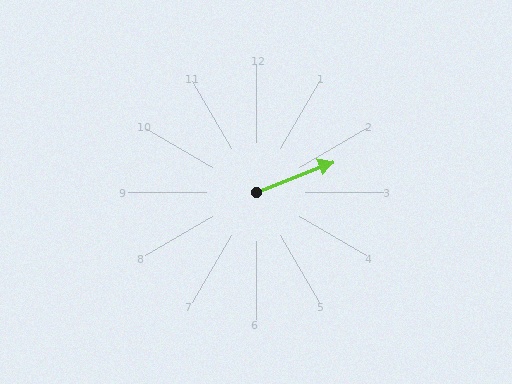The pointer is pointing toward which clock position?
Roughly 2 o'clock.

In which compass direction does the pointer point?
East.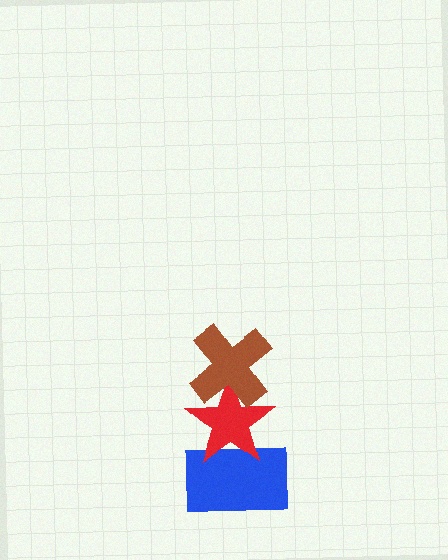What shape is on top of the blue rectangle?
The red star is on top of the blue rectangle.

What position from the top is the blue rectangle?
The blue rectangle is 3rd from the top.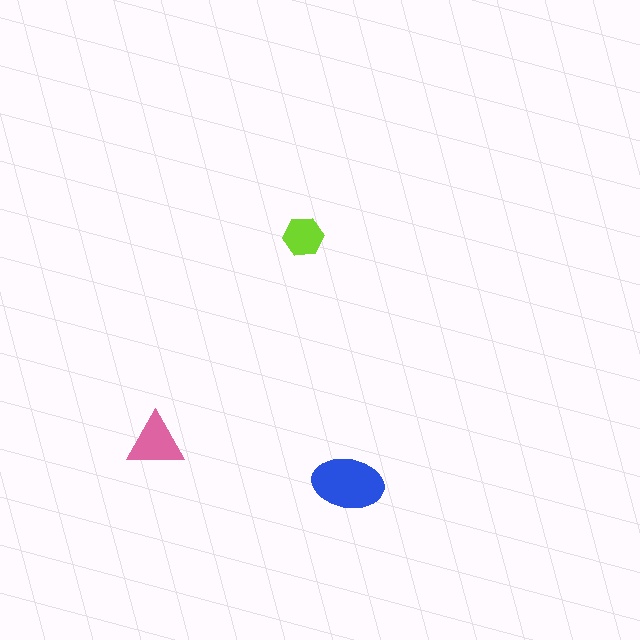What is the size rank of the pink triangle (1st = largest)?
2nd.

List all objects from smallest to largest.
The lime hexagon, the pink triangle, the blue ellipse.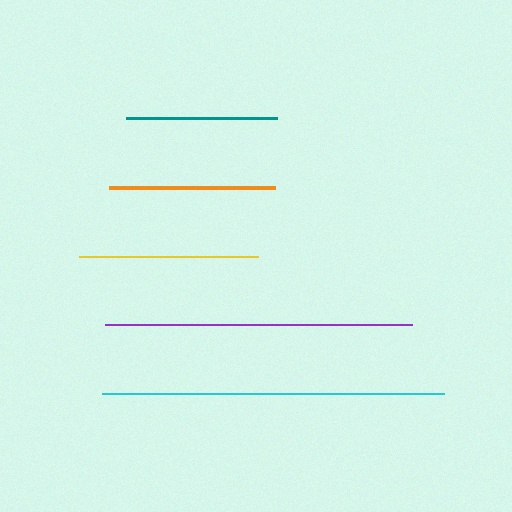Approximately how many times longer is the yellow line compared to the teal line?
The yellow line is approximately 1.2 times the length of the teal line.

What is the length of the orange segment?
The orange segment is approximately 166 pixels long.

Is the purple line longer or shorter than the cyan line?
The cyan line is longer than the purple line.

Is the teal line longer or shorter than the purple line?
The purple line is longer than the teal line.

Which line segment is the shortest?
The teal line is the shortest at approximately 151 pixels.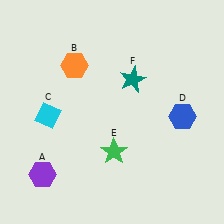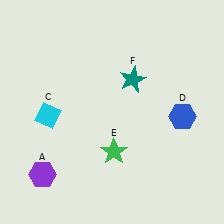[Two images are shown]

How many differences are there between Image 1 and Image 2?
There is 1 difference between the two images.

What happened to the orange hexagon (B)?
The orange hexagon (B) was removed in Image 2. It was in the top-left area of Image 1.